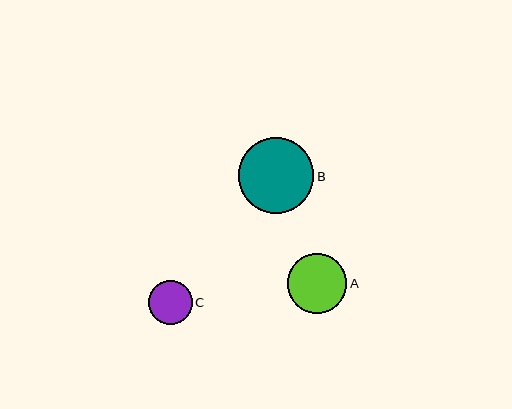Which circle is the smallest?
Circle C is the smallest with a size of approximately 44 pixels.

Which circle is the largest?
Circle B is the largest with a size of approximately 76 pixels.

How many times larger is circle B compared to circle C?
Circle B is approximately 1.7 times the size of circle C.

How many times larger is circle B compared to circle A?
Circle B is approximately 1.3 times the size of circle A.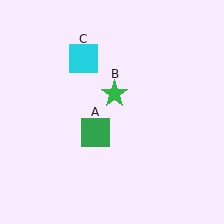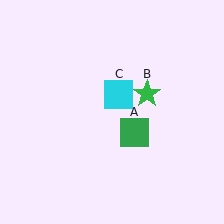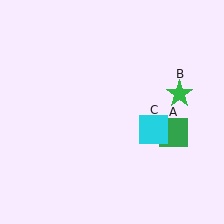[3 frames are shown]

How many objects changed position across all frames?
3 objects changed position: green square (object A), green star (object B), cyan square (object C).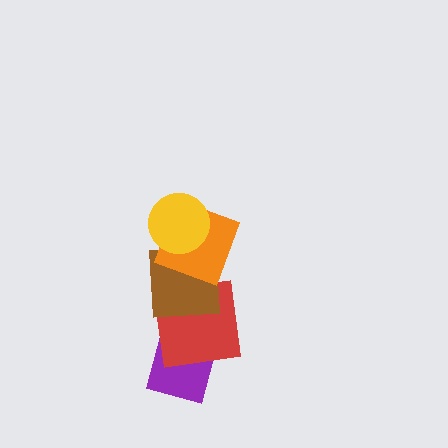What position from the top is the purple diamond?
The purple diamond is 5th from the top.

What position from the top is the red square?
The red square is 4th from the top.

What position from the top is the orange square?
The orange square is 2nd from the top.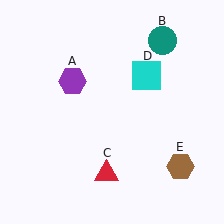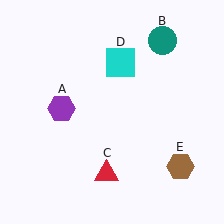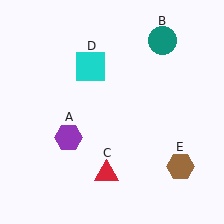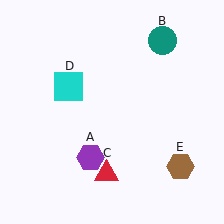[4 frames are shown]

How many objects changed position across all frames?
2 objects changed position: purple hexagon (object A), cyan square (object D).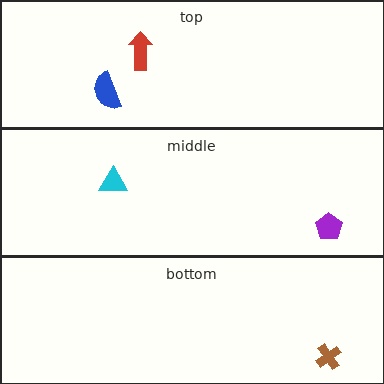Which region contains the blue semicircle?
The top region.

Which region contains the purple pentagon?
The middle region.